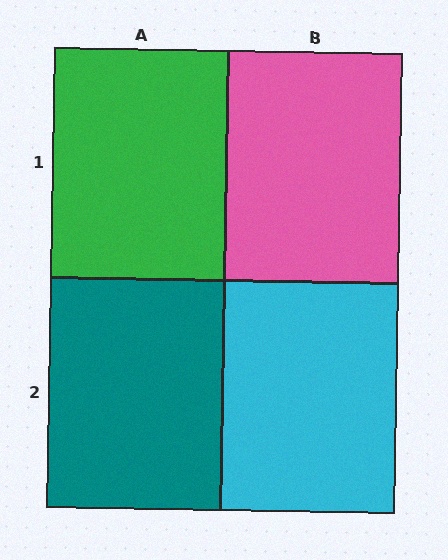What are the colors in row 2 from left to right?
Teal, cyan.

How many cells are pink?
1 cell is pink.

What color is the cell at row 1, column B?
Pink.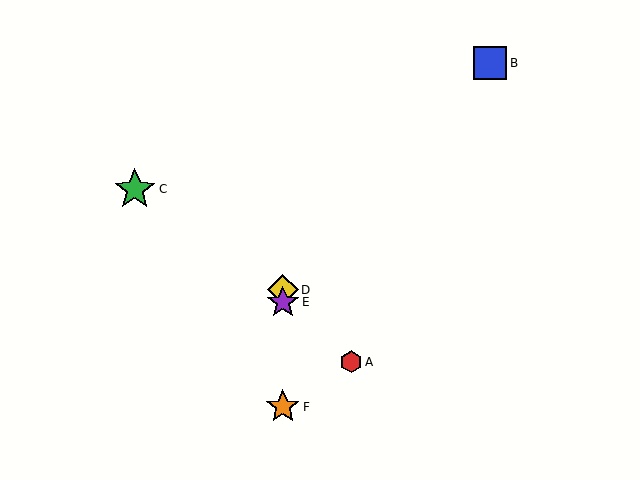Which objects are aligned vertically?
Objects D, E, F are aligned vertically.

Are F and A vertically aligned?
No, F is at x≈283 and A is at x≈351.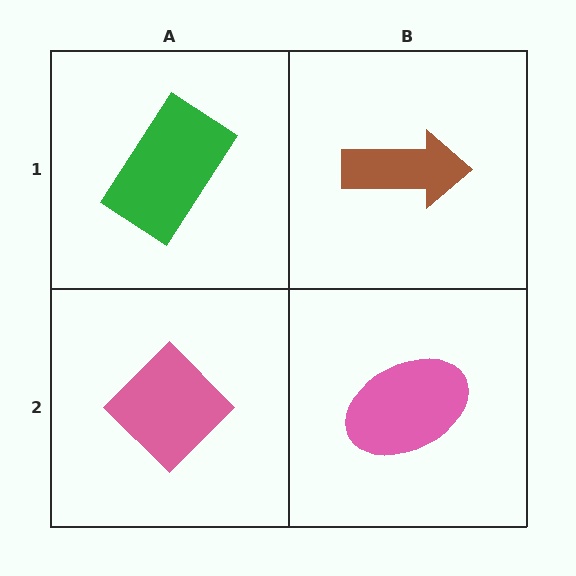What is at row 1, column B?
A brown arrow.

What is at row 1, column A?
A green rectangle.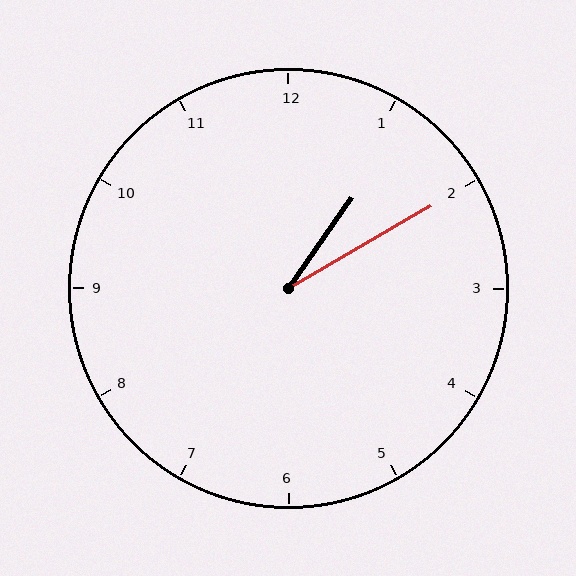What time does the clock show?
1:10.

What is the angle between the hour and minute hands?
Approximately 25 degrees.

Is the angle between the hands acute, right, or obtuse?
It is acute.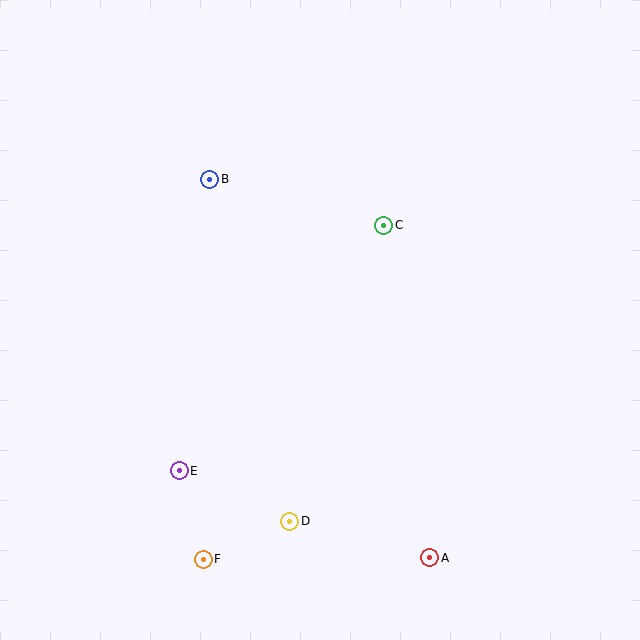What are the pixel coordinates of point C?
Point C is at (384, 225).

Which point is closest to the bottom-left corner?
Point F is closest to the bottom-left corner.